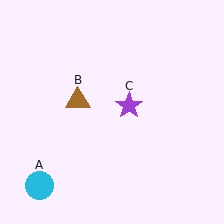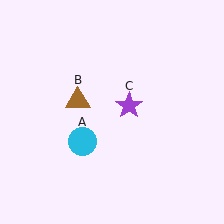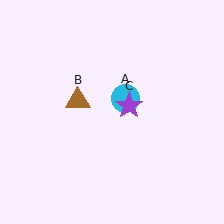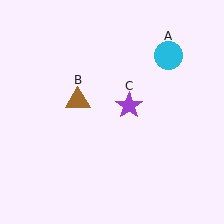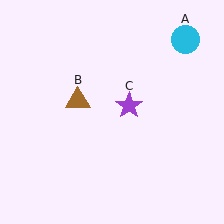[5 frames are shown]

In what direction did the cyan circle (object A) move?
The cyan circle (object A) moved up and to the right.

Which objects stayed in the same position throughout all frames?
Brown triangle (object B) and purple star (object C) remained stationary.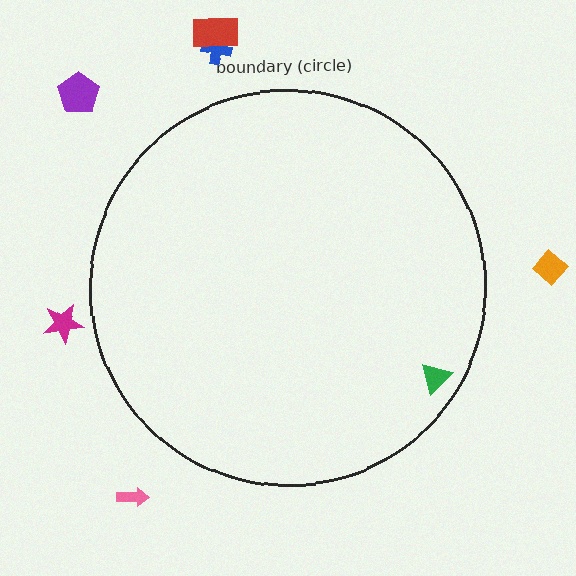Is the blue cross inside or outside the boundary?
Outside.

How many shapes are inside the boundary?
1 inside, 6 outside.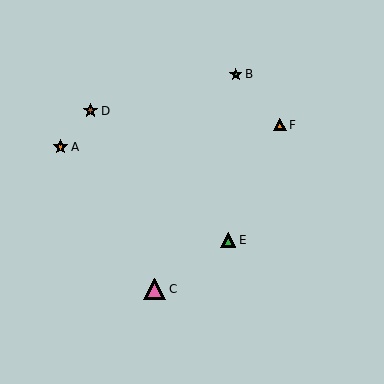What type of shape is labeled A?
Shape A is an orange star.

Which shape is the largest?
The pink triangle (labeled C) is the largest.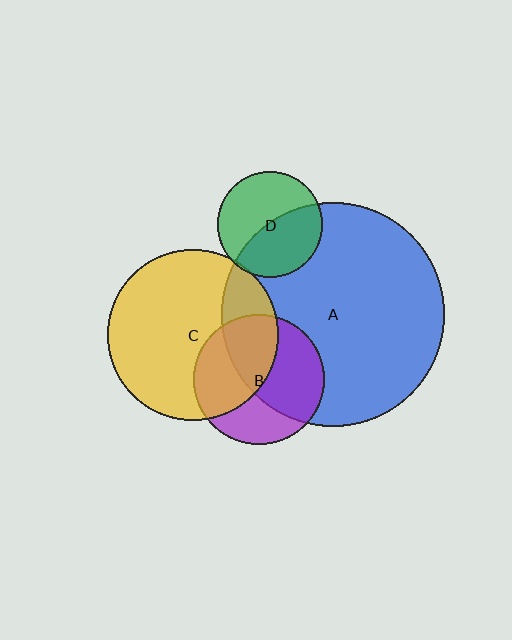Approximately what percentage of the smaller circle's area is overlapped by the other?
Approximately 5%.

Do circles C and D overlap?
Yes.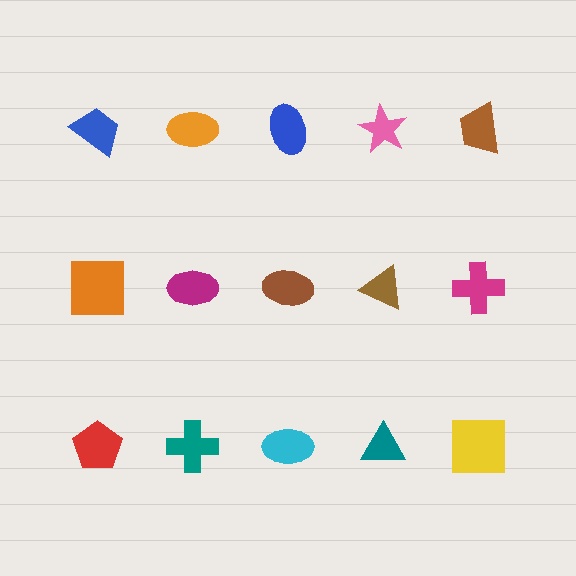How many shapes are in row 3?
5 shapes.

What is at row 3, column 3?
A cyan ellipse.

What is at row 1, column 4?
A pink star.